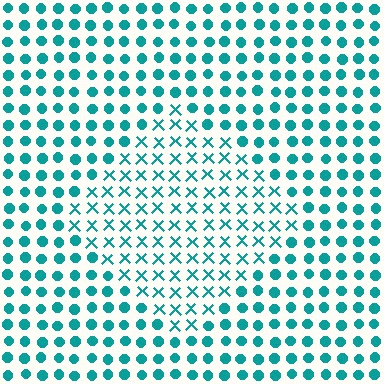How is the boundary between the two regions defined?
The boundary is defined by a change in element shape: X marks inside vs. circles outside. All elements share the same color and spacing.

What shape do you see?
I see a diamond.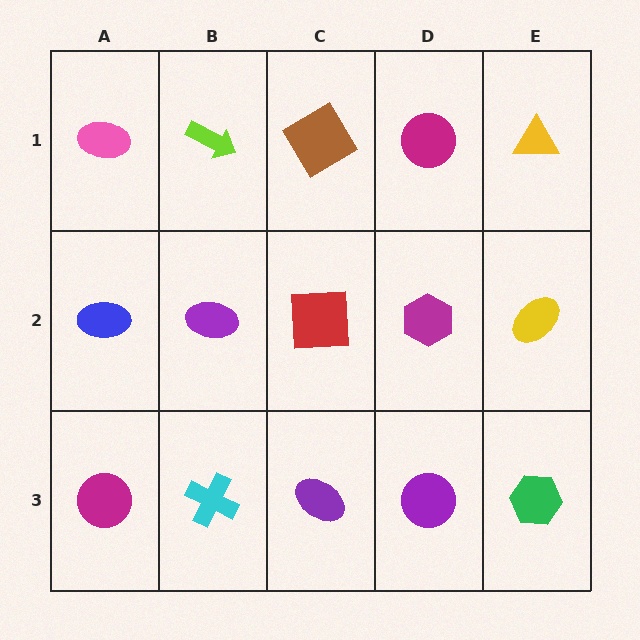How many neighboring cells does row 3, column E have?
2.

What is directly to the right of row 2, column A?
A purple ellipse.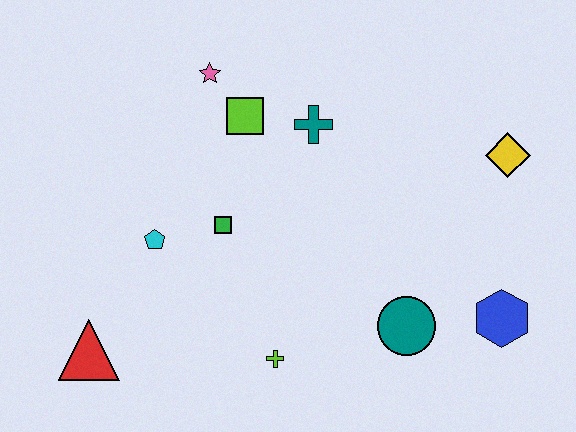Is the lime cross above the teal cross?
No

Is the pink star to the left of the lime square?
Yes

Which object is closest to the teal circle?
The blue hexagon is closest to the teal circle.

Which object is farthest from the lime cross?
The yellow diamond is farthest from the lime cross.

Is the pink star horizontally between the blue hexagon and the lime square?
No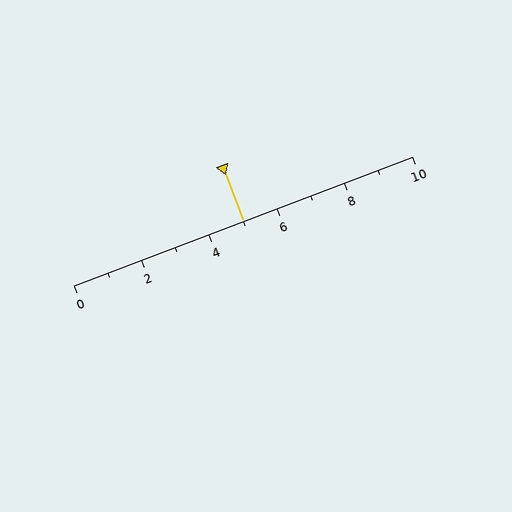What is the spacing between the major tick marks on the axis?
The major ticks are spaced 2 apart.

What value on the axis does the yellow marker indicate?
The marker indicates approximately 5.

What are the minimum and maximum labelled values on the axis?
The axis runs from 0 to 10.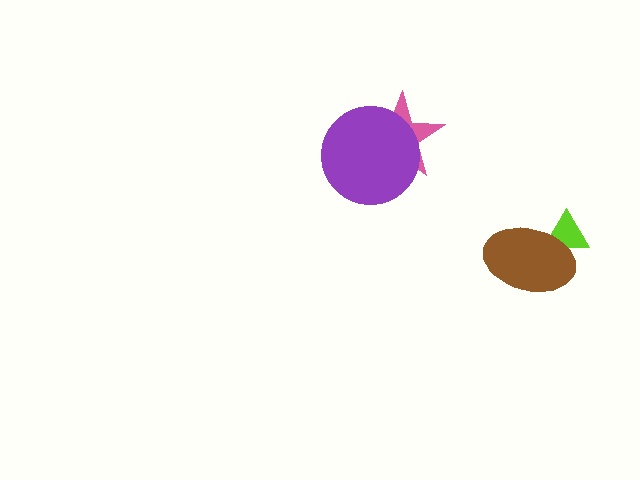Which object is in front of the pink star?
The purple circle is in front of the pink star.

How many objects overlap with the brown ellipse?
1 object overlaps with the brown ellipse.